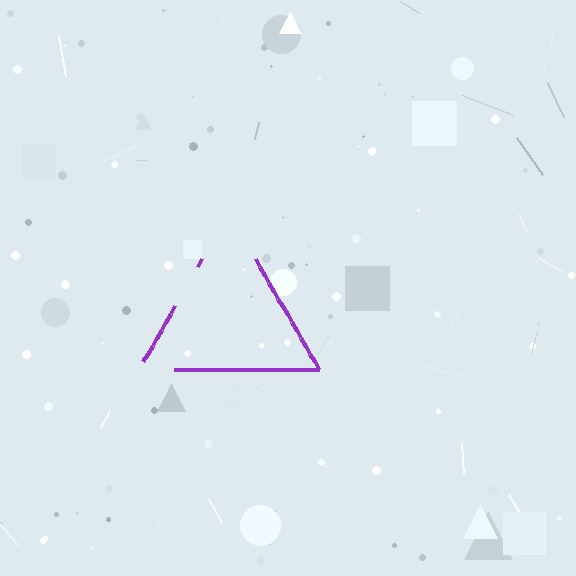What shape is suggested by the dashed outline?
The dashed outline suggests a triangle.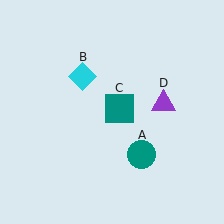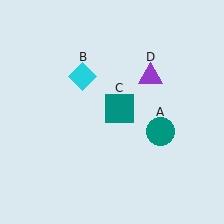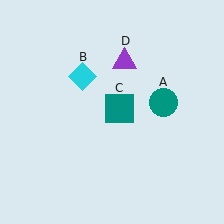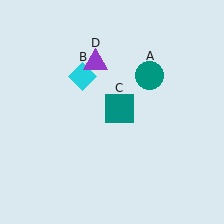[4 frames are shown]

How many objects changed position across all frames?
2 objects changed position: teal circle (object A), purple triangle (object D).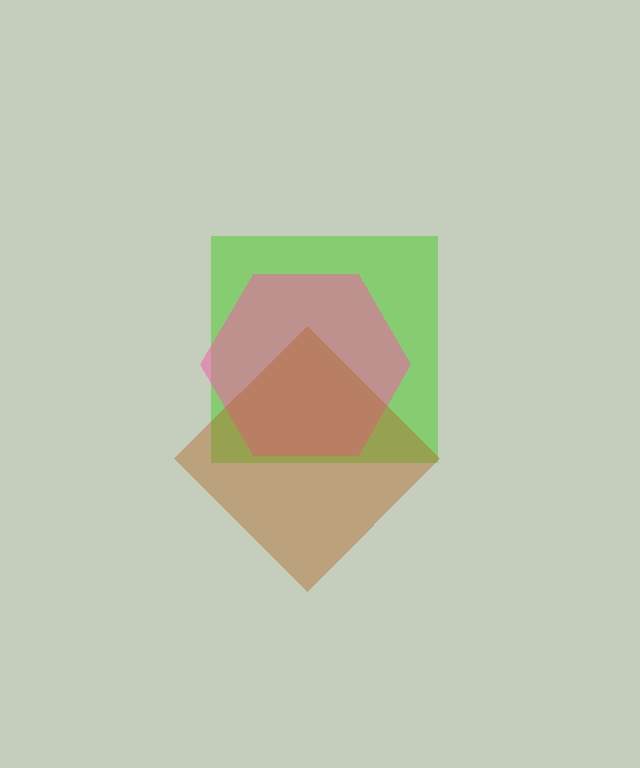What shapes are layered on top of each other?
The layered shapes are: a lime square, a pink hexagon, a brown diamond.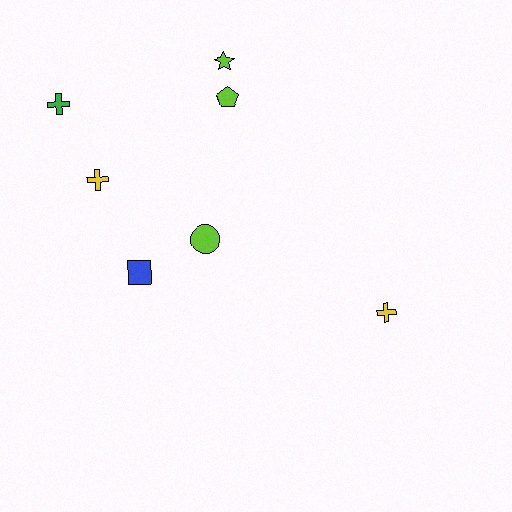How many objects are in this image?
There are 7 objects.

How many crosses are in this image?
There are 3 crosses.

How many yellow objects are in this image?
There are 2 yellow objects.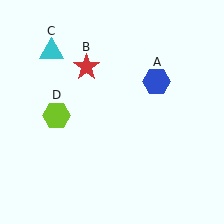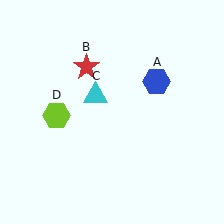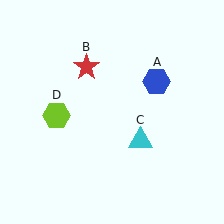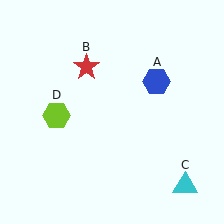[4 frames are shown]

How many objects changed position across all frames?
1 object changed position: cyan triangle (object C).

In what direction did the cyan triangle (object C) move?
The cyan triangle (object C) moved down and to the right.